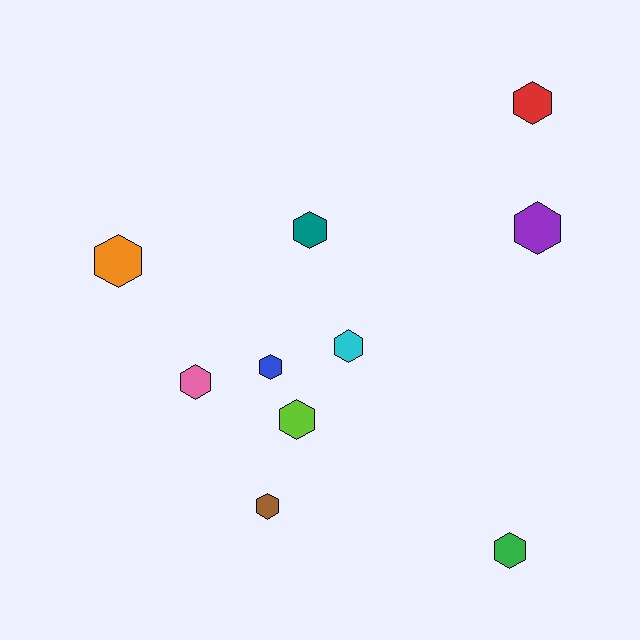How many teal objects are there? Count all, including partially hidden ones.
There is 1 teal object.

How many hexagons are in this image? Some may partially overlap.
There are 10 hexagons.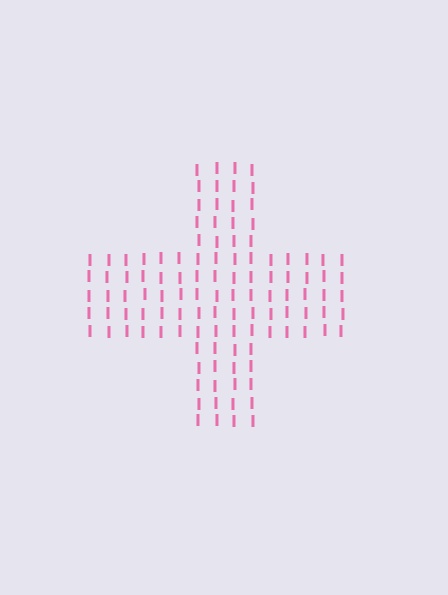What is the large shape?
The large shape is a cross.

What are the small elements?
The small elements are letter I's.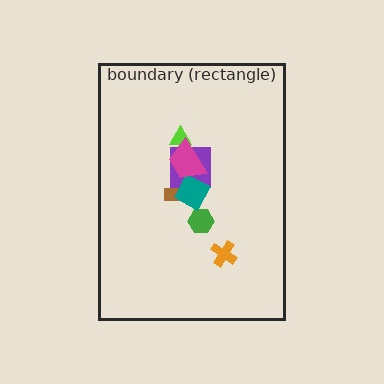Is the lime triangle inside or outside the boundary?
Inside.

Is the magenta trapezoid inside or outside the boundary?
Inside.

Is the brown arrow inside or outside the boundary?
Inside.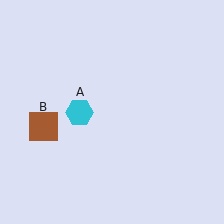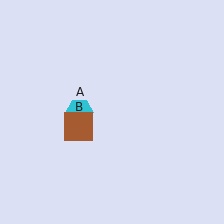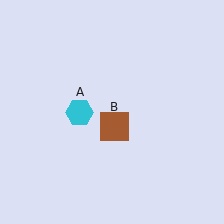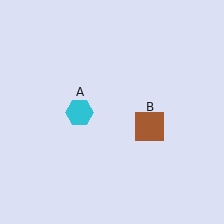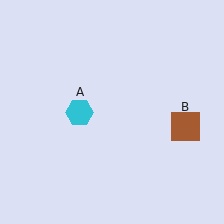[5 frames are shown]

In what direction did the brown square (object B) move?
The brown square (object B) moved right.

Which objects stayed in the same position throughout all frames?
Cyan hexagon (object A) remained stationary.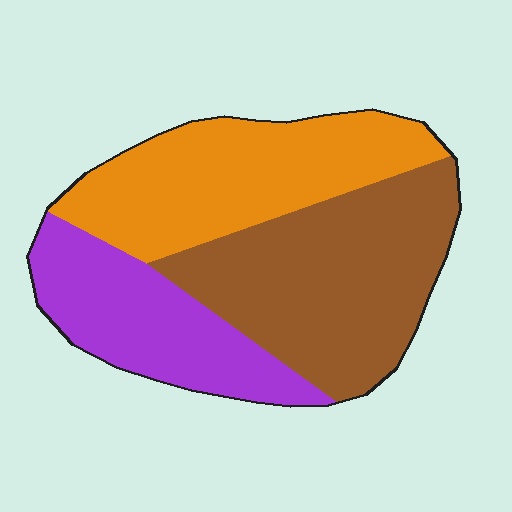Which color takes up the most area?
Brown, at roughly 40%.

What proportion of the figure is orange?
Orange takes up about one third (1/3) of the figure.